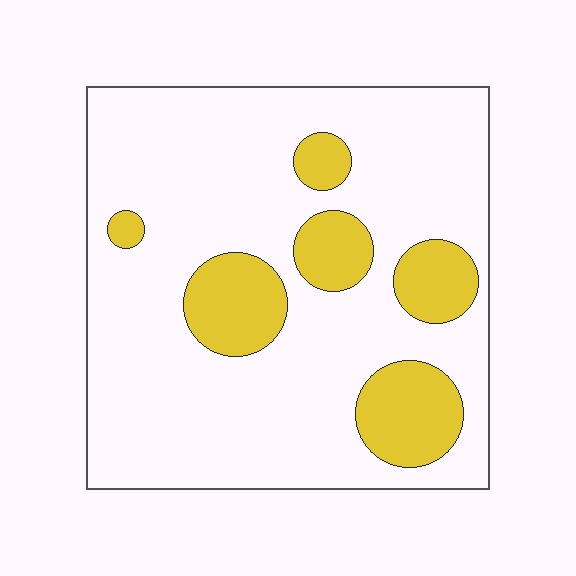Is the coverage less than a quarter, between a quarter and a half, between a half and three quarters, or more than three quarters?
Less than a quarter.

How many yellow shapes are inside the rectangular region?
6.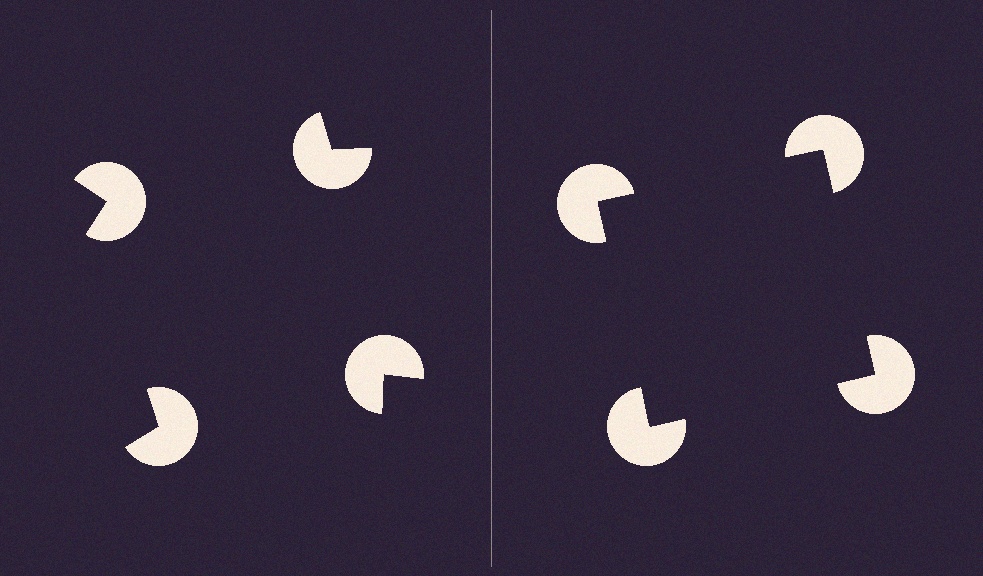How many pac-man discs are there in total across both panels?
8 — 4 on each side.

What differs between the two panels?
The pac-man discs are positioned identically on both sides; only the wedge orientations differ. On the right they align to a square; on the left they are misaligned.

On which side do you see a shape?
An illusory square appears on the right side. On the left side the wedge cuts are rotated, so no coherent shape forms.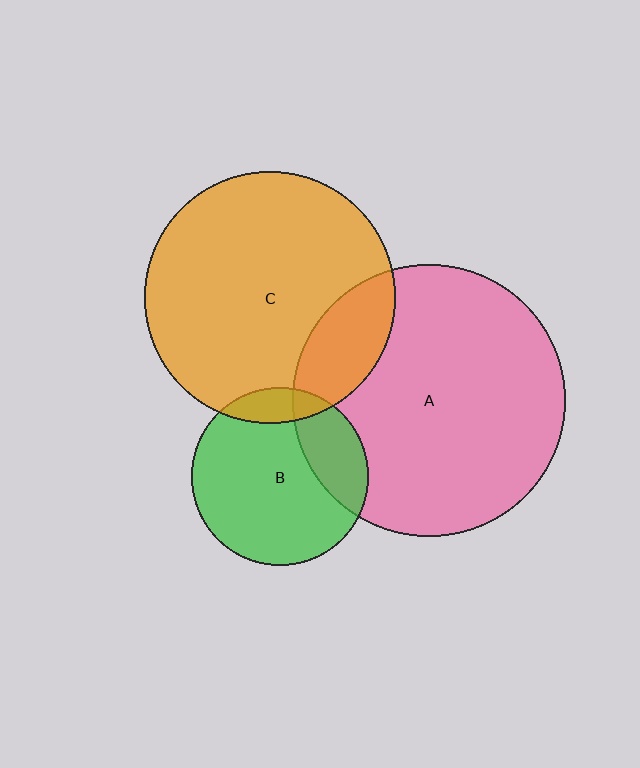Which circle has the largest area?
Circle A (pink).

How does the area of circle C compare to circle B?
Approximately 2.0 times.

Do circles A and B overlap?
Yes.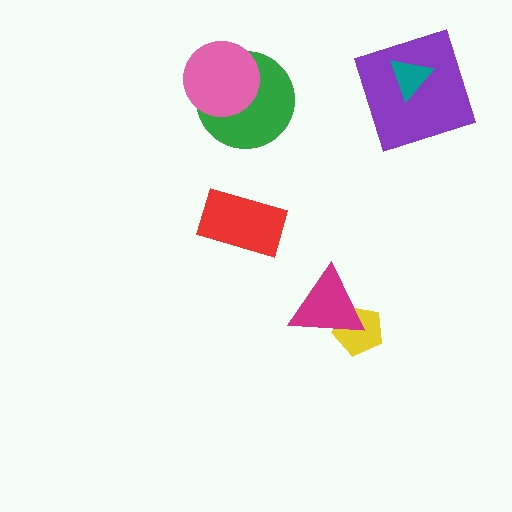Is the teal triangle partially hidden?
No, no other shape covers it.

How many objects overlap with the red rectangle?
0 objects overlap with the red rectangle.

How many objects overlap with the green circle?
1 object overlaps with the green circle.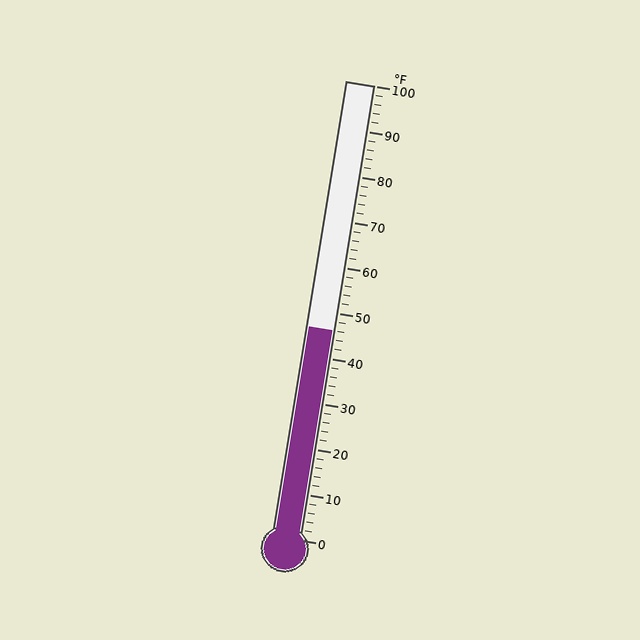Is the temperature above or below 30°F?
The temperature is above 30°F.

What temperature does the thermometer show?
The thermometer shows approximately 46°F.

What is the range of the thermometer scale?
The thermometer scale ranges from 0°F to 100°F.